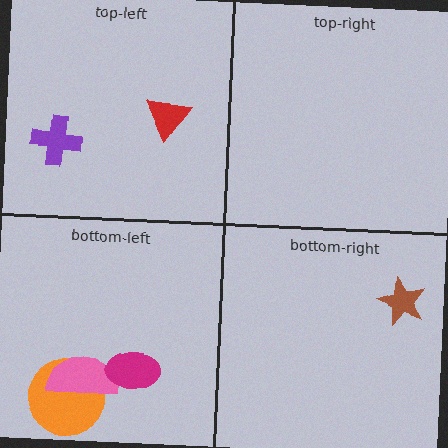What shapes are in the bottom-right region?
The brown star.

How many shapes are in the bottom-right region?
1.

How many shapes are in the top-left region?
2.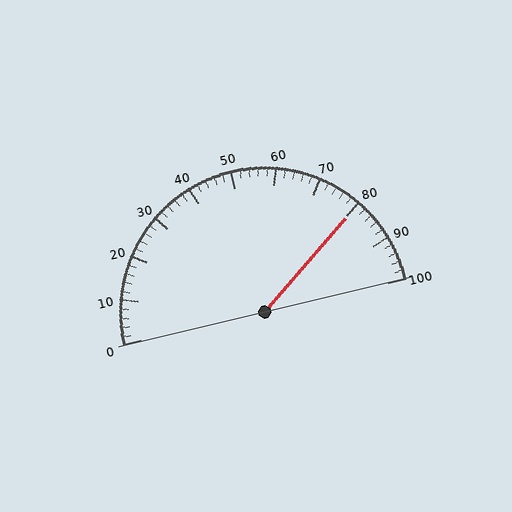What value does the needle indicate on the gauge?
The needle indicates approximately 80.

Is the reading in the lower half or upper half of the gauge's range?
The reading is in the upper half of the range (0 to 100).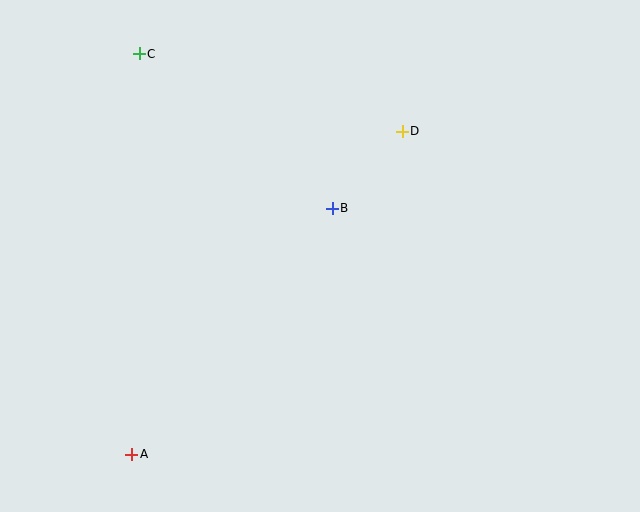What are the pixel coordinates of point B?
Point B is at (332, 208).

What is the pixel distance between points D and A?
The distance between D and A is 421 pixels.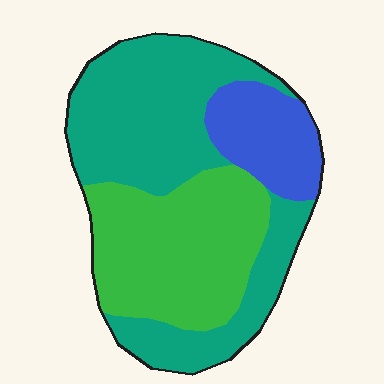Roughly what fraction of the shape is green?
Green covers 36% of the shape.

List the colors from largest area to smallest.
From largest to smallest: teal, green, blue.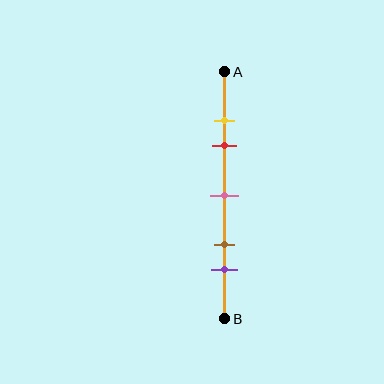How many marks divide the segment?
There are 5 marks dividing the segment.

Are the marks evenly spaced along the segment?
No, the marks are not evenly spaced.